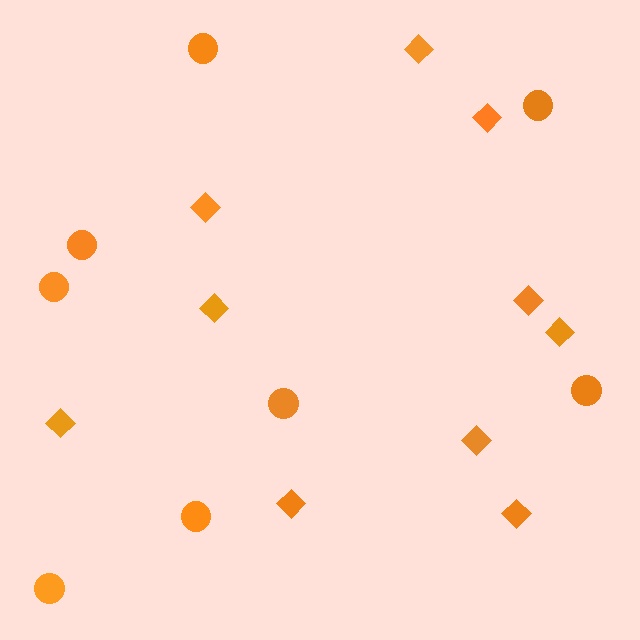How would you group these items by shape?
There are 2 groups: one group of circles (8) and one group of diamonds (10).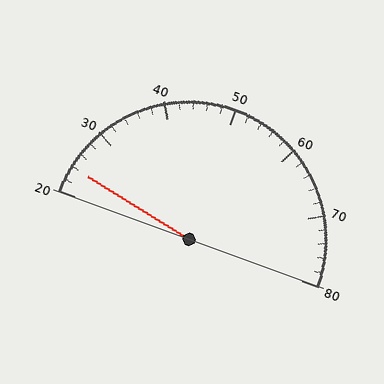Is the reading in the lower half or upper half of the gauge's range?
The reading is in the lower half of the range (20 to 80).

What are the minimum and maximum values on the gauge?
The gauge ranges from 20 to 80.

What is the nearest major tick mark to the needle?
The nearest major tick mark is 20.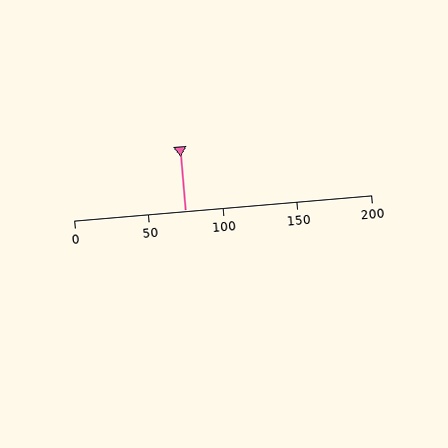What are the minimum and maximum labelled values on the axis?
The axis runs from 0 to 200.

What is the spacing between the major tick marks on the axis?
The major ticks are spaced 50 apart.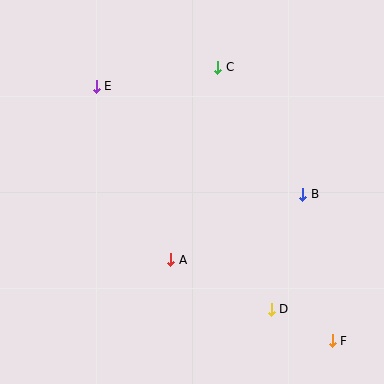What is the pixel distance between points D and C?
The distance between D and C is 248 pixels.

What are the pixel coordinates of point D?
Point D is at (271, 309).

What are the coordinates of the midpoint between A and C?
The midpoint between A and C is at (194, 163).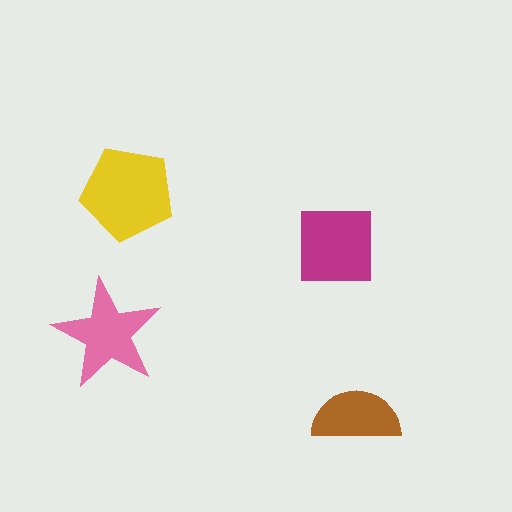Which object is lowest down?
The brown semicircle is bottommost.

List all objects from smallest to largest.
The brown semicircle, the pink star, the magenta square, the yellow pentagon.